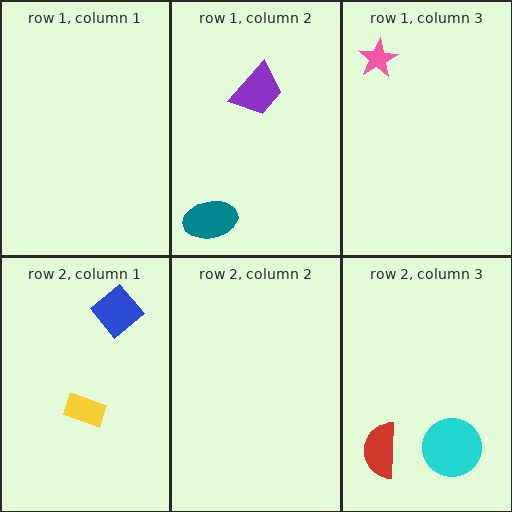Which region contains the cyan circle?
The row 2, column 3 region.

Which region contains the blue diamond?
The row 2, column 1 region.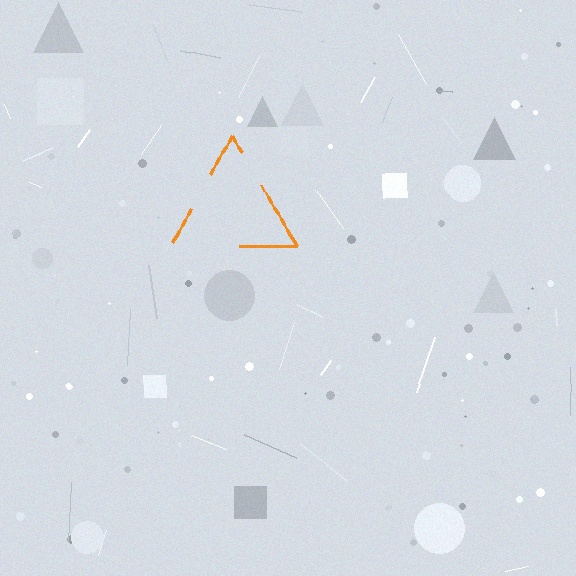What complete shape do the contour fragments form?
The contour fragments form a triangle.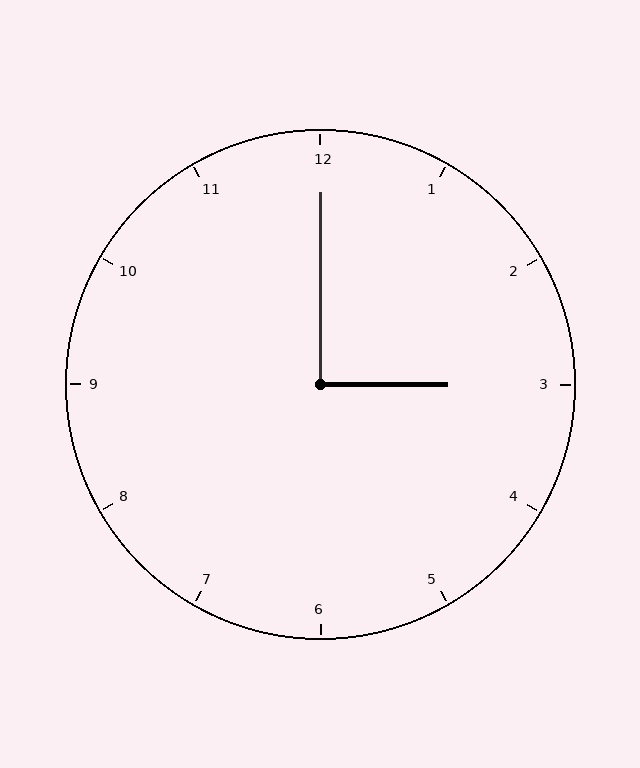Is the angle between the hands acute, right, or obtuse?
It is right.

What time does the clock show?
3:00.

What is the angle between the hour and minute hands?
Approximately 90 degrees.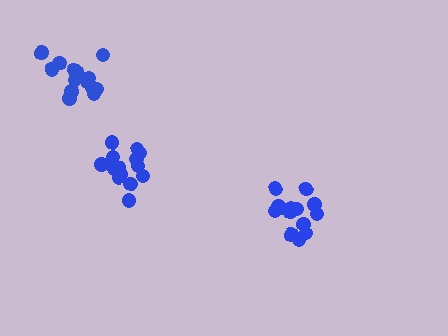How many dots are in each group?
Group 1: 14 dots, Group 2: 16 dots, Group 3: 14 dots (44 total).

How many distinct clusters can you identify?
There are 3 distinct clusters.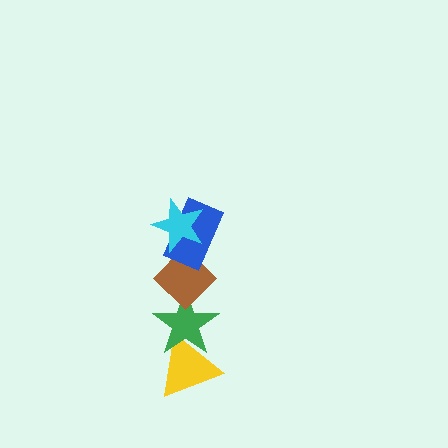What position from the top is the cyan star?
The cyan star is 1st from the top.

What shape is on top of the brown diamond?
The blue rectangle is on top of the brown diamond.